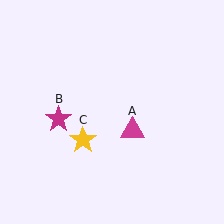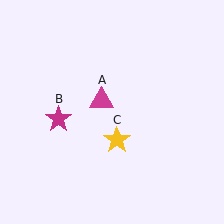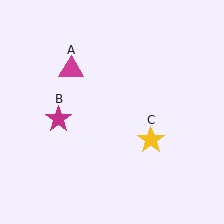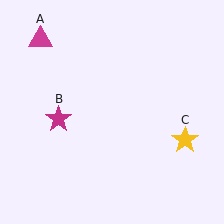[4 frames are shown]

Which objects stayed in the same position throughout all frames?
Magenta star (object B) remained stationary.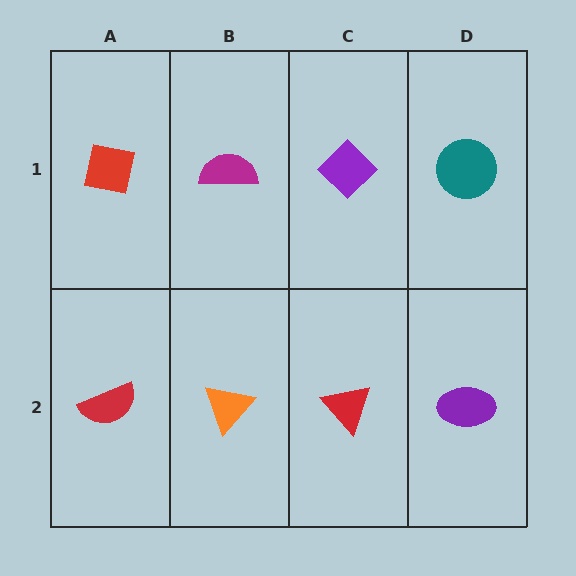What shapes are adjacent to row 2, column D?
A teal circle (row 1, column D), a red triangle (row 2, column C).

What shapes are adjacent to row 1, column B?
An orange triangle (row 2, column B), a red square (row 1, column A), a purple diamond (row 1, column C).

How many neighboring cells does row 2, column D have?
2.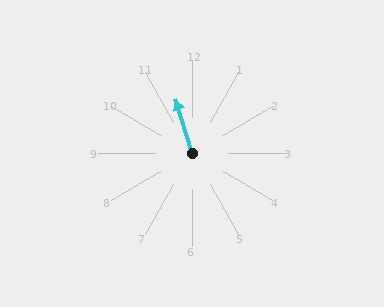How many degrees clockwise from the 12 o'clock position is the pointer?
Approximately 343 degrees.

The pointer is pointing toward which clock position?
Roughly 11 o'clock.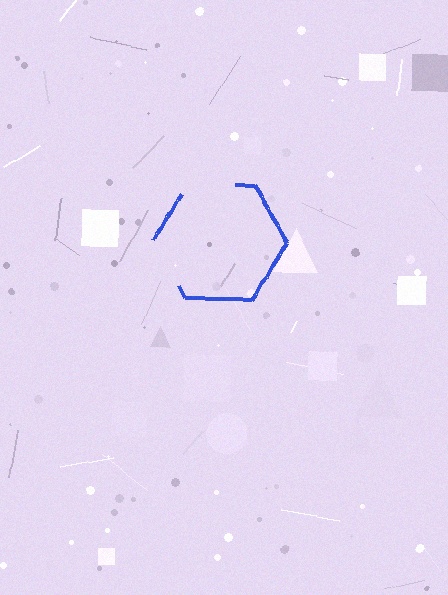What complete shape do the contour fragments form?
The contour fragments form a hexagon.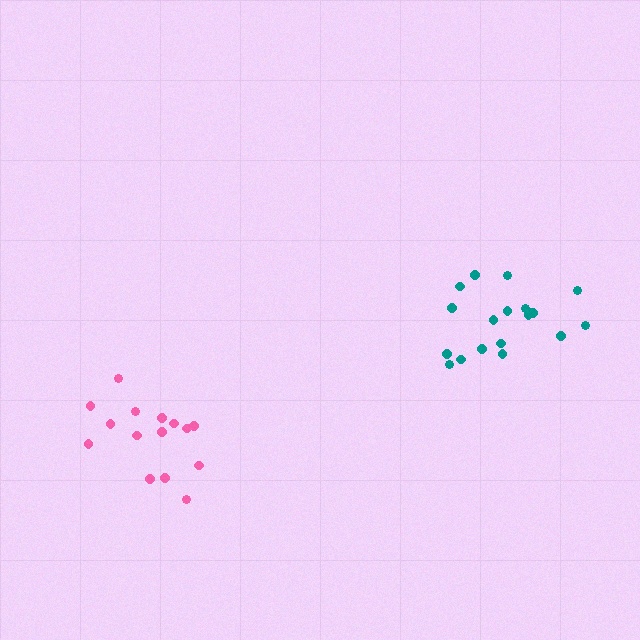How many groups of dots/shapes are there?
There are 2 groups.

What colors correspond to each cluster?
The clusters are colored: teal, pink.